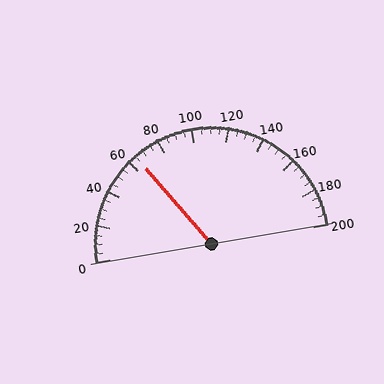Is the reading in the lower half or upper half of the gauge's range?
The reading is in the lower half of the range (0 to 200).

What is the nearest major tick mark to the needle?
The nearest major tick mark is 60.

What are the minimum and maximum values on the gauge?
The gauge ranges from 0 to 200.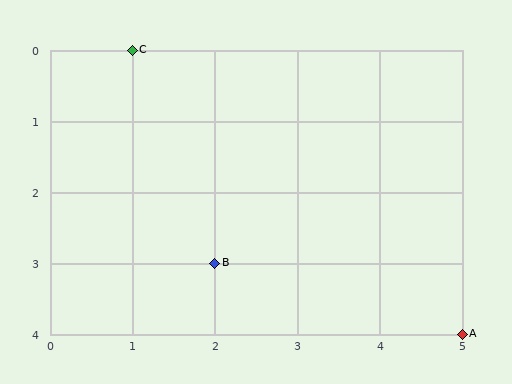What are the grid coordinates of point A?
Point A is at grid coordinates (5, 4).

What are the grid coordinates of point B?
Point B is at grid coordinates (2, 3).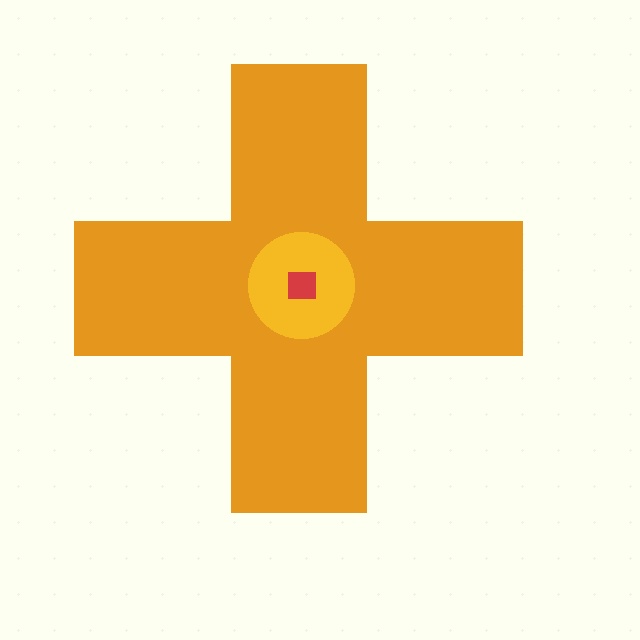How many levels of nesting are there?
3.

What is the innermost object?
The red square.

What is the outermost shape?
The orange cross.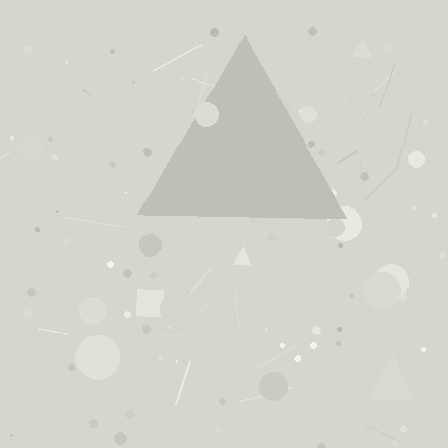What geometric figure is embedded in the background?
A triangle is embedded in the background.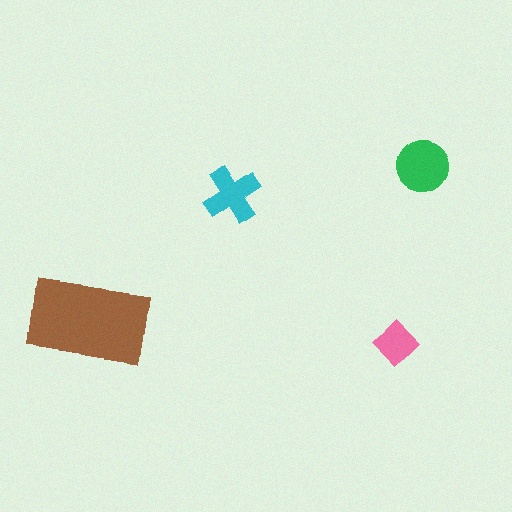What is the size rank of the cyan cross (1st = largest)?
3rd.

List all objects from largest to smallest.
The brown rectangle, the green circle, the cyan cross, the pink diamond.